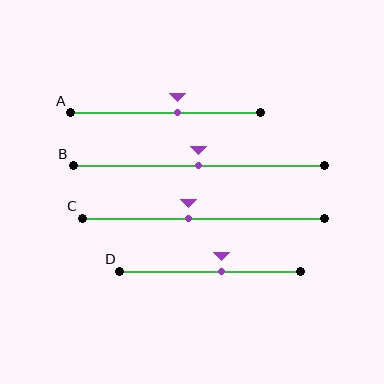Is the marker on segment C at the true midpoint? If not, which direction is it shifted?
No, the marker on segment C is shifted to the left by about 6% of the segment length.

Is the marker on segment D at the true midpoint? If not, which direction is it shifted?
No, the marker on segment D is shifted to the right by about 6% of the segment length.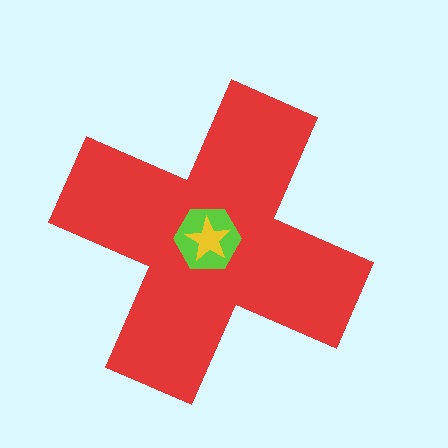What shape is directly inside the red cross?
The lime hexagon.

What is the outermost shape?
The red cross.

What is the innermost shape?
The yellow star.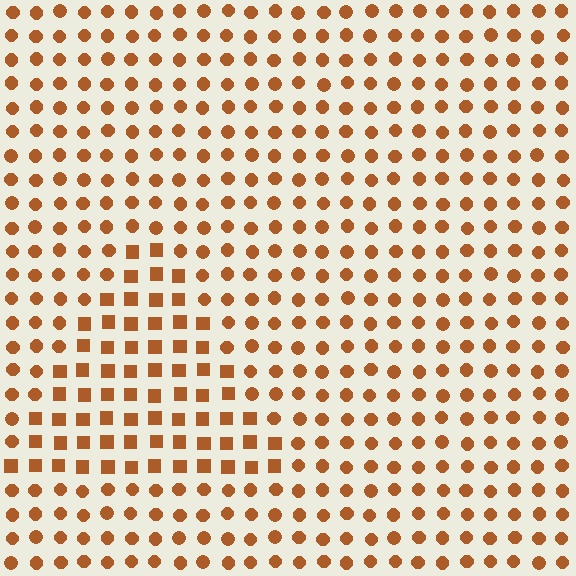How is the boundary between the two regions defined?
The boundary is defined by a change in element shape: squares inside vs. circles outside. All elements share the same color and spacing.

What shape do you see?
I see a triangle.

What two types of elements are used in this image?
The image uses squares inside the triangle region and circles outside it.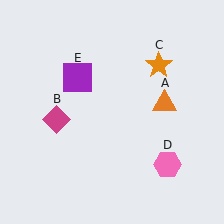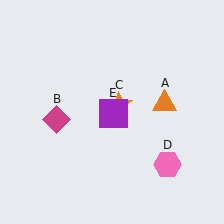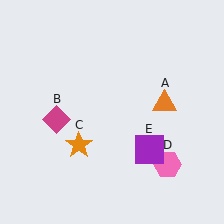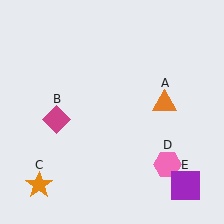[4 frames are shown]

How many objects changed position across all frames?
2 objects changed position: orange star (object C), purple square (object E).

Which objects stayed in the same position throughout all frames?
Orange triangle (object A) and magenta diamond (object B) and pink hexagon (object D) remained stationary.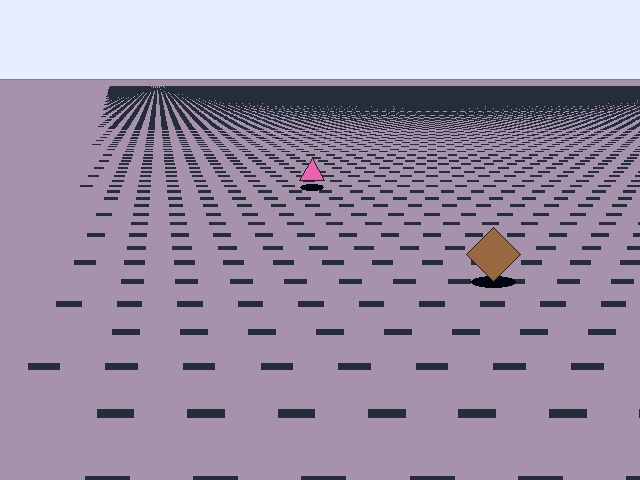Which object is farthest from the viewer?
The pink triangle is farthest from the viewer. It appears smaller and the ground texture around it is denser.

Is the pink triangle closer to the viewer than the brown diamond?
No. The brown diamond is closer — you can tell from the texture gradient: the ground texture is coarser near it.